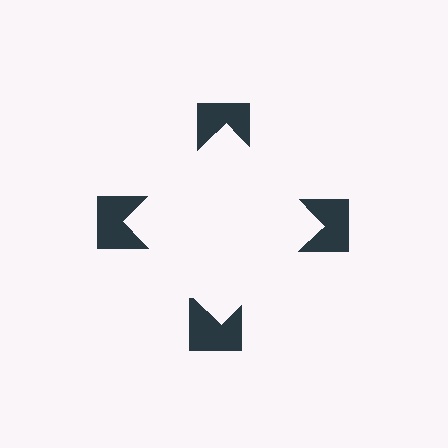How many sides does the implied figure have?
4 sides.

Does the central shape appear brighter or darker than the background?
It typically appears slightly brighter than the background, even though no actual brightness change is drawn.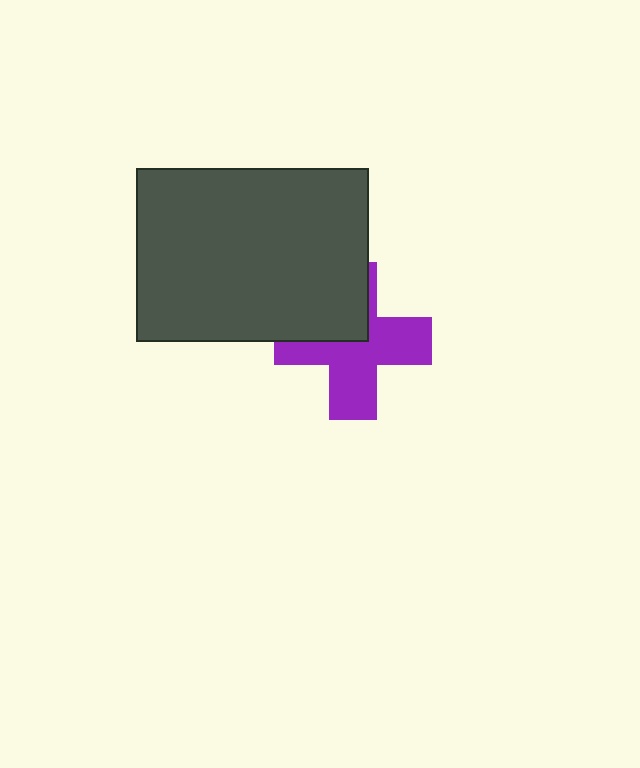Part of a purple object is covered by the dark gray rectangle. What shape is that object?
It is a cross.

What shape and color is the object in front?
The object in front is a dark gray rectangle.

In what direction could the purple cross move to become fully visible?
The purple cross could move toward the lower-right. That would shift it out from behind the dark gray rectangle entirely.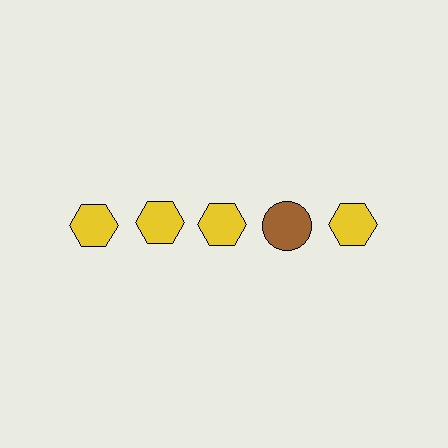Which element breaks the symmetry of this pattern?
The brown circle in the top row, second from right column breaks the symmetry. All other shapes are yellow hexagons.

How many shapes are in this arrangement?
There are 5 shapes arranged in a grid pattern.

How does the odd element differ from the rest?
It differs in both color (brown instead of yellow) and shape (circle instead of hexagon).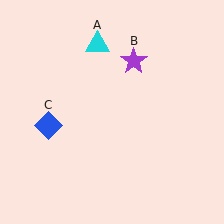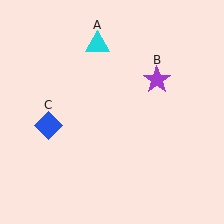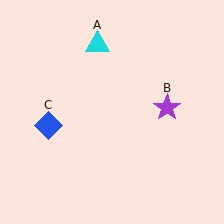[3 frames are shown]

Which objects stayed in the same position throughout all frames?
Cyan triangle (object A) and blue diamond (object C) remained stationary.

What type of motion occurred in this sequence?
The purple star (object B) rotated clockwise around the center of the scene.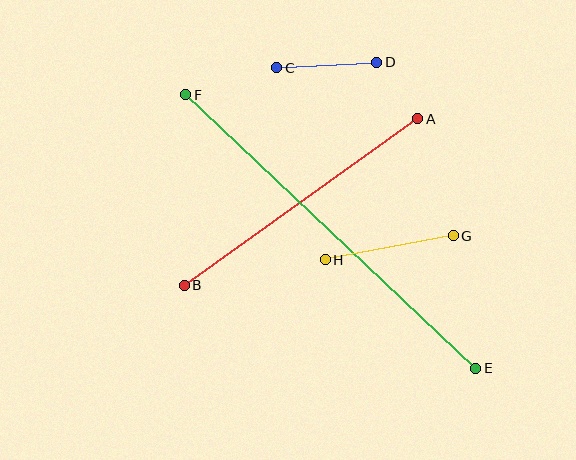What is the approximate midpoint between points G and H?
The midpoint is at approximately (389, 248) pixels.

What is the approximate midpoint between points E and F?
The midpoint is at approximately (331, 232) pixels.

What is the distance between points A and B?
The distance is approximately 287 pixels.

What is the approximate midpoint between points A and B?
The midpoint is at approximately (301, 202) pixels.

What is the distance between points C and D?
The distance is approximately 100 pixels.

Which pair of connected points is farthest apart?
Points E and F are farthest apart.